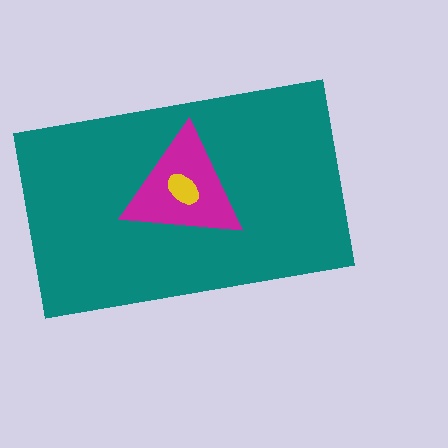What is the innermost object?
The yellow ellipse.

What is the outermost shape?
The teal rectangle.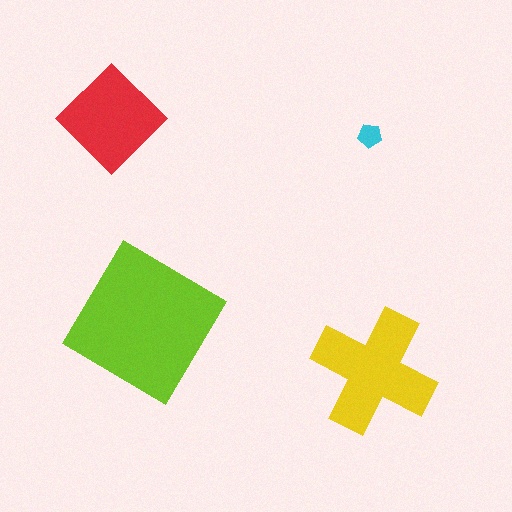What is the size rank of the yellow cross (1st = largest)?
2nd.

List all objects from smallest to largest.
The cyan pentagon, the red diamond, the yellow cross, the lime diamond.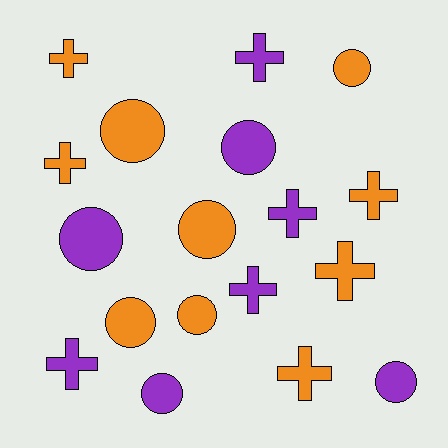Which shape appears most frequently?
Circle, with 9 objects.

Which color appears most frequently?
Orange, with 10 objects.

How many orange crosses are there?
There are 5 orange crosses.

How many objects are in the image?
There are 18 objects.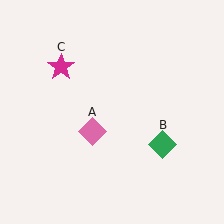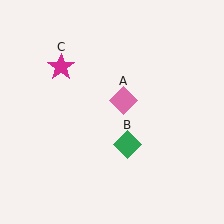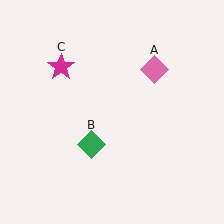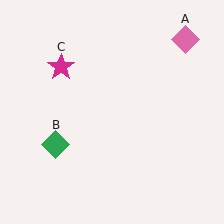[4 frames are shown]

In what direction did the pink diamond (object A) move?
The pink diamond (object A) moved up and to the right.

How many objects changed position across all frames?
2 objects changed position: pink diamond (object A), green diamond (object B).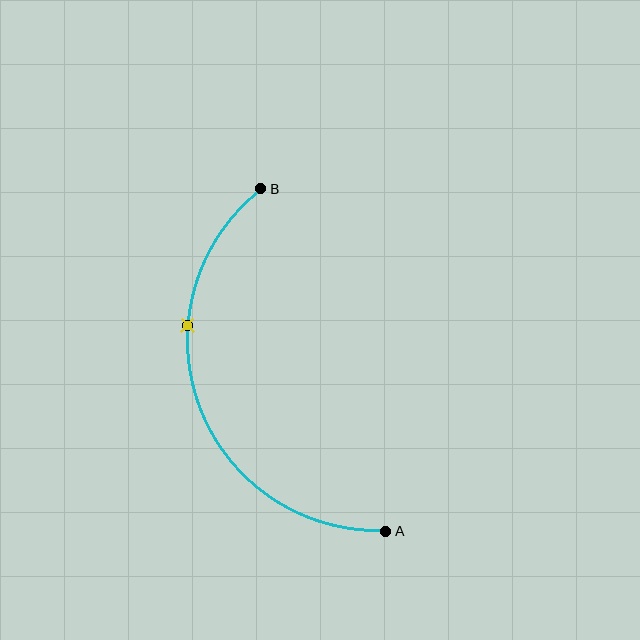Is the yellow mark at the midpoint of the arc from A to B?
No. The yellow mark lies on the arc but is closer to endpoint B. The arc midpoint would be at the point on the curve equidistant along the arc from both A and B.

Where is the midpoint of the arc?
The arc midpoint is the point on the curve farthest from the straight line joining A and B. It sits to the left of that line.